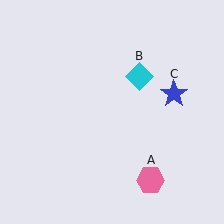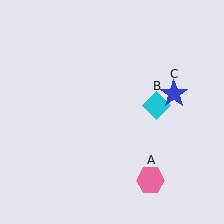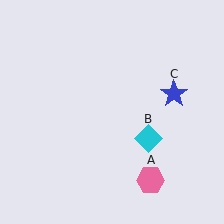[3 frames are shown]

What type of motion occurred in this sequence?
The cyan diamond (object B) rotated clockwise around the center of the scene.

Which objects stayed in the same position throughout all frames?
Pink hexagon (object A) and blue star (object C) remained stationary.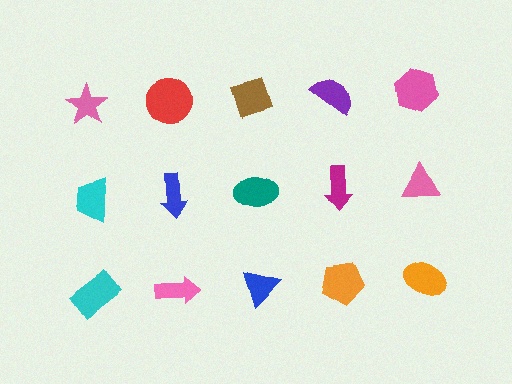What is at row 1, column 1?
A pink star.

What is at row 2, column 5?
A pink triangle.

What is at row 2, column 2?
A blue arrow.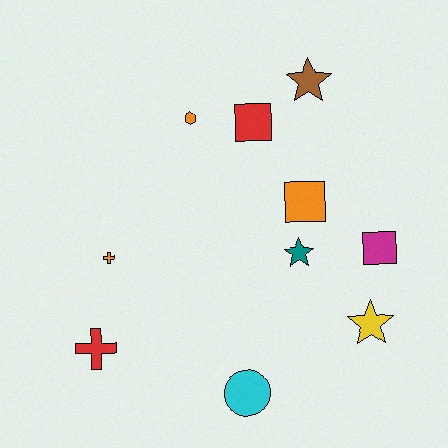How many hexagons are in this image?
There is 1 hexagon.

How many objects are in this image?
There are 10 objects.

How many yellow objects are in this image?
There is 1 yellow object.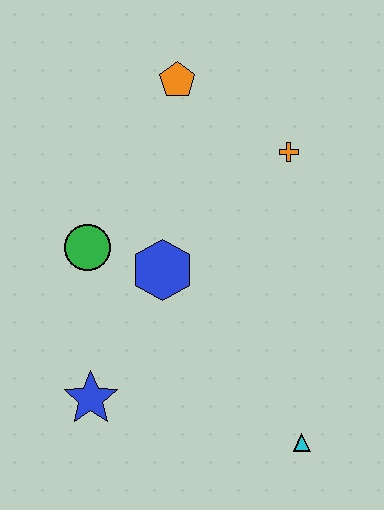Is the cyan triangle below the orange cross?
Yes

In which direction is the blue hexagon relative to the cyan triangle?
The blue hexagon is above the cyan triangle.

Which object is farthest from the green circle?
The cyan triangle is farthest from the green circle.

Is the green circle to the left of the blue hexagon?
Yes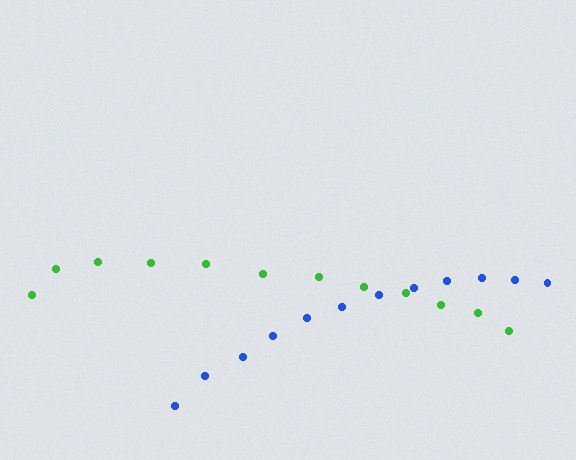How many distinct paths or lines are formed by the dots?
There are 2 distinct paths.